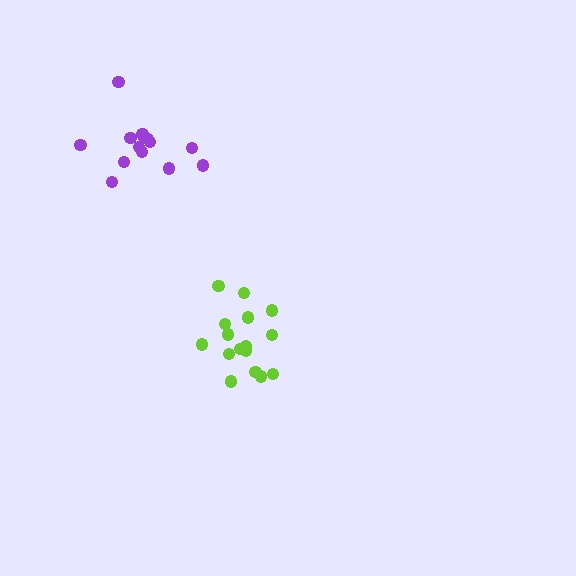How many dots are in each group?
Group 1: 16 dots, Group 2: 14 dots (30 total).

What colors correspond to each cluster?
The clusters are colored: lime, purple.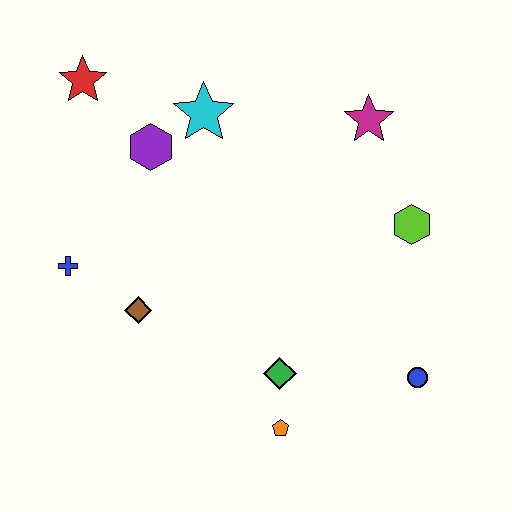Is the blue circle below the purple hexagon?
Yes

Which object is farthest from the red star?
The blue circle is farthest from the red star.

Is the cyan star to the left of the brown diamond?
No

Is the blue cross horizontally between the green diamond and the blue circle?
No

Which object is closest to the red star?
The purple hexagon is closest to the red star.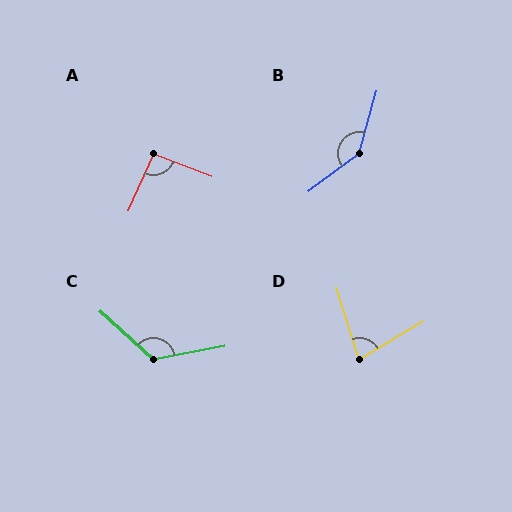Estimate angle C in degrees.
Approximately 127 degrees.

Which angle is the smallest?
D, at approximately 77 degrees.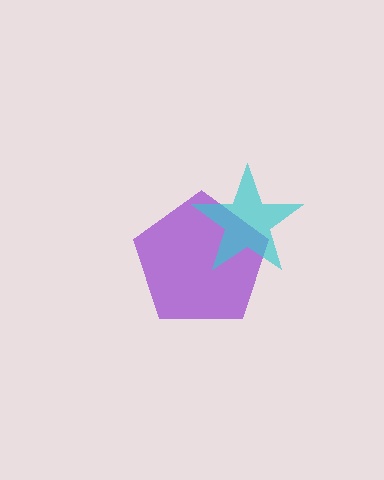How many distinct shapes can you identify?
There are 2 distinct shapes: a purple pentagon, a cyan star.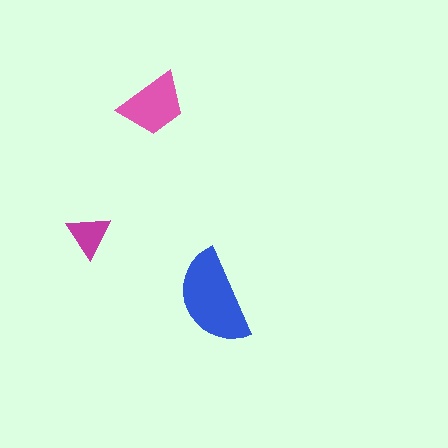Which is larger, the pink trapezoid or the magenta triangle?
The pink trapezoid.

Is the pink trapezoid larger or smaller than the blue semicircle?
Smaller.